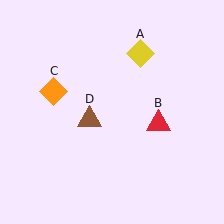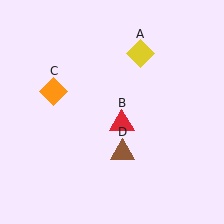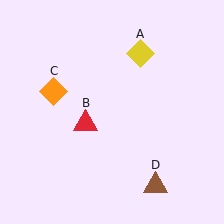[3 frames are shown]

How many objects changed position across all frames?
2 objects changed position: red triangle (object B), brown triangle (object D).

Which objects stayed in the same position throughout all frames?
Yellow diamond (object A) and orange diamond (object C) remained stationary.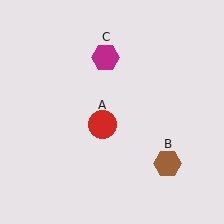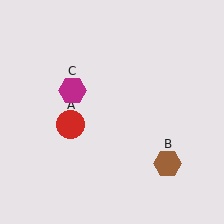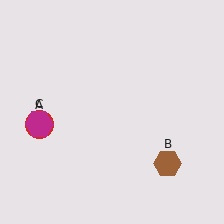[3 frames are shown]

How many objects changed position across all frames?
2 objects changed position: red circle (object A), magenta hexagon (object C).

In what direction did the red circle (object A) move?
The red circle (object A) moved left.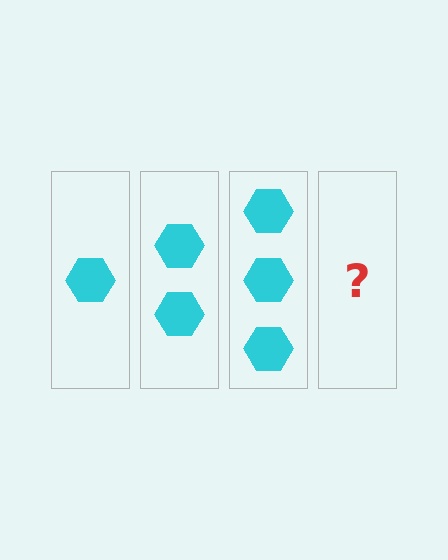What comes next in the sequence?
The next element should be 4 hexagons.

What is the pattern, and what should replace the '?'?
The pattern is that each step adds one more hexagon. The '?' should be 4 hexagons.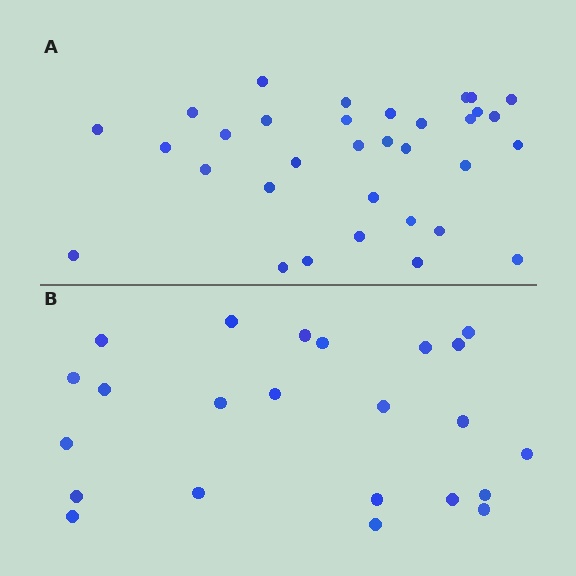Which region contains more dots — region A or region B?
Region A (the top region) has more dots.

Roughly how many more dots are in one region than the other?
Region A has roughly 10 or so more dots than region B.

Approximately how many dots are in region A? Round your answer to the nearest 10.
About 30 dots. (The exact count is 33, which rounds to 30.)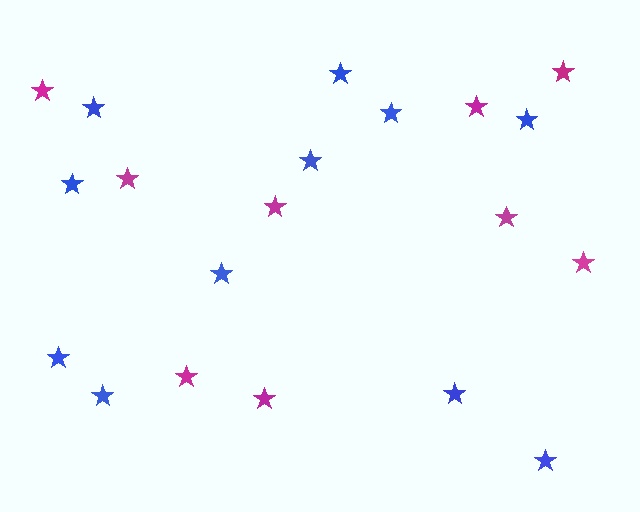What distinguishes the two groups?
There are 2 groups: one group of blue stars (11) and one group of magenta stars (9).